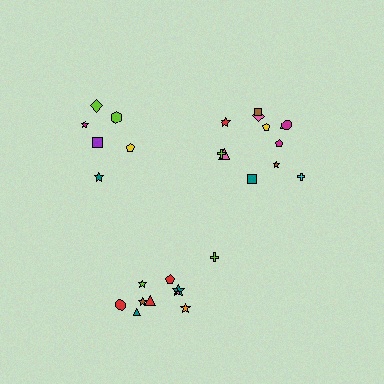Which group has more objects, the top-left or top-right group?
The top-right group.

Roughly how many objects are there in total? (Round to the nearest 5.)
Roughly 30 objects in total.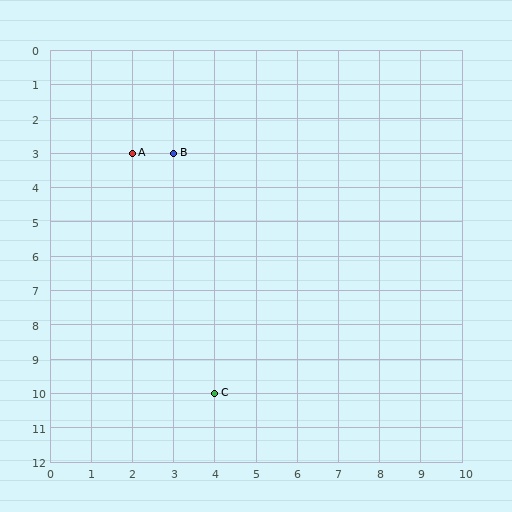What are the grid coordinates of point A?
Point A is at grid coordinates (2, 3).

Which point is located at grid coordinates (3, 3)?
Point B is at (3, 3).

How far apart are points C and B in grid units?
Points C and B are 1 column and 7 rows apart (about 7.1 grid units diagonally).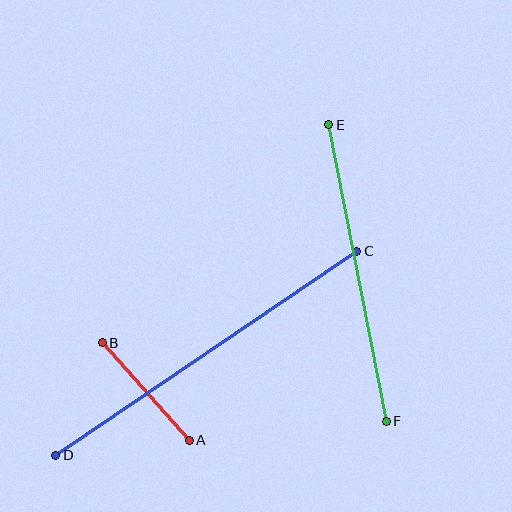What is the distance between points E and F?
The distance is approximately 302 pixels.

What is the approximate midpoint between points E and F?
The midpoint is at approximately (358, 273) pixels.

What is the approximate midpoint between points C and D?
The midpoint is at approximately (206, 353) pixels.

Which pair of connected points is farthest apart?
Points C and D are farthest apart.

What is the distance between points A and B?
The distance is approximately 131 pixels.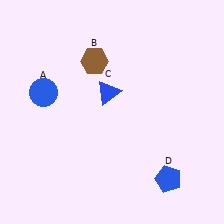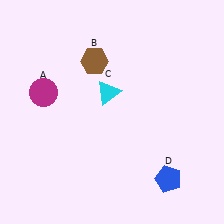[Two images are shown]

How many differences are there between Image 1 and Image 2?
There are 2 differences between the two images.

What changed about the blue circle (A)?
In Image 1, A is blue. In Image 2, it changed to magenta.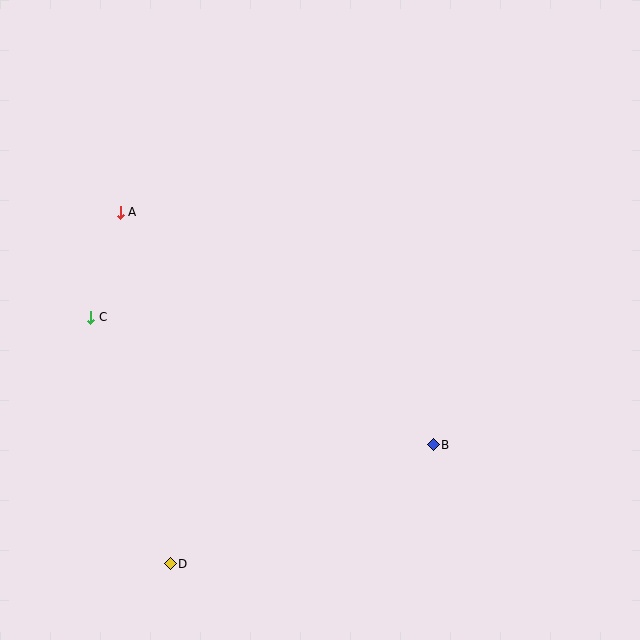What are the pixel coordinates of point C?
Point C is at (91, 317).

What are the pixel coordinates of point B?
Point B is at (433, 445).